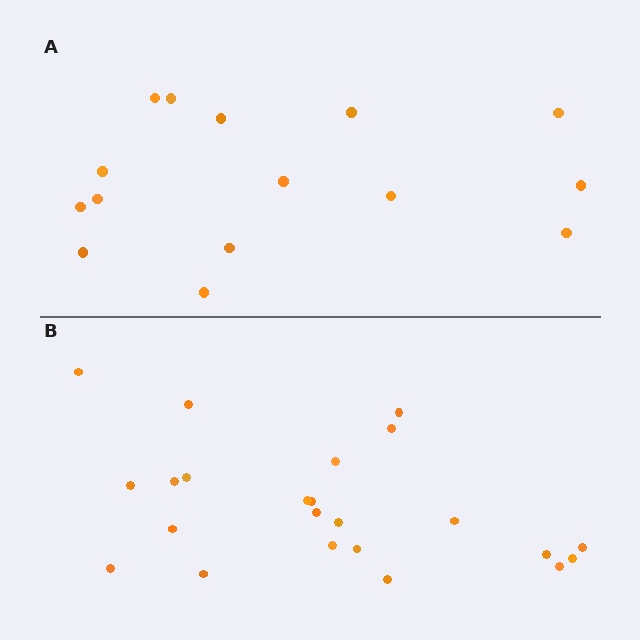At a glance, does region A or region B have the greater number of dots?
Region B (the bottom region) has more dots.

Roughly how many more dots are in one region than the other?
Region B has roughly 8 or so more dots than region A.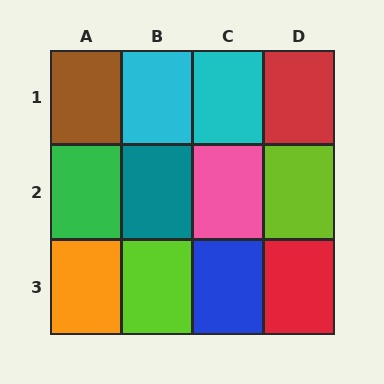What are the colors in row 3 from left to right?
Orange, lime, blue, red.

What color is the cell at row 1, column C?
Cyan.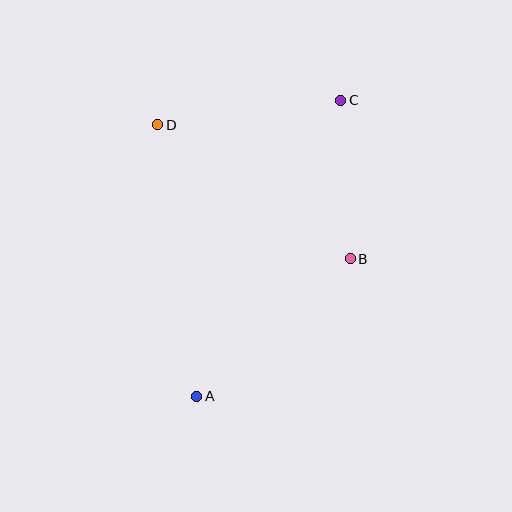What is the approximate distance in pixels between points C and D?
The distance between C and D is approximately 184 pixels.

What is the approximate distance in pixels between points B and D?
The distance between B and D is approximately 235 pixels.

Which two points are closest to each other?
Points B and C are closest to each other.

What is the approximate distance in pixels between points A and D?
The distance between A and D is approximately 274 pixels.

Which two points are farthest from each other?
Points A and C are farthest from each other.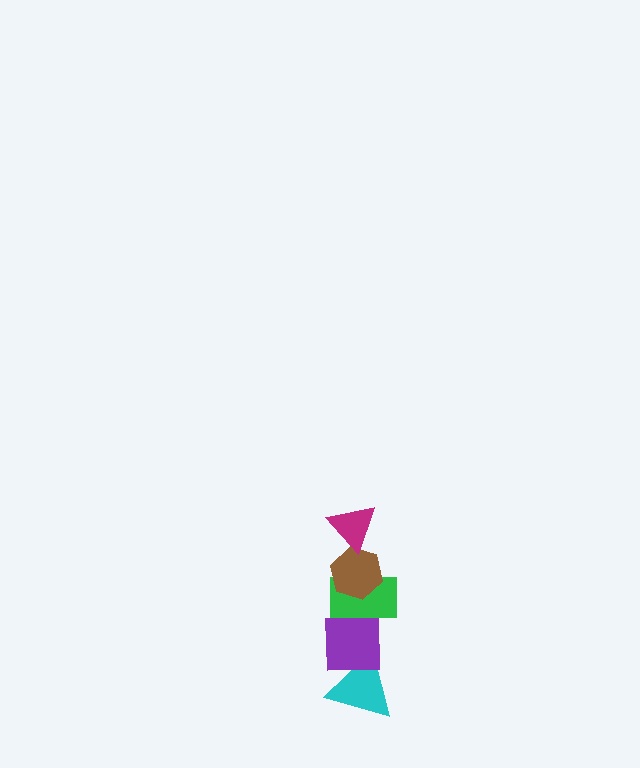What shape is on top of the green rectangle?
The brown hexagon is on top of the green rectangle.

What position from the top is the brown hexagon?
The brown hexagon is 2nd from the top.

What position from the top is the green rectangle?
The green rectangle is 3rd from the top.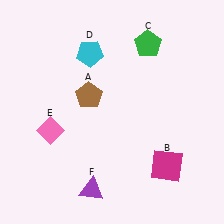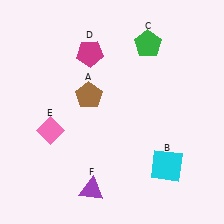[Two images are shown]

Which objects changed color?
B changed from magenta to cyan. D changed from cyan to magenta.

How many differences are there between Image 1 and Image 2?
There are 2 differences between the two images.